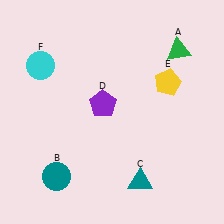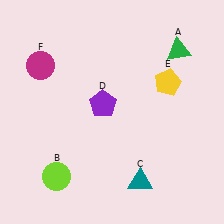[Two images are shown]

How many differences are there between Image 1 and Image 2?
There are 2 differences between the two images.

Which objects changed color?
B changed from teal to lime. F changed from cyan to magenta.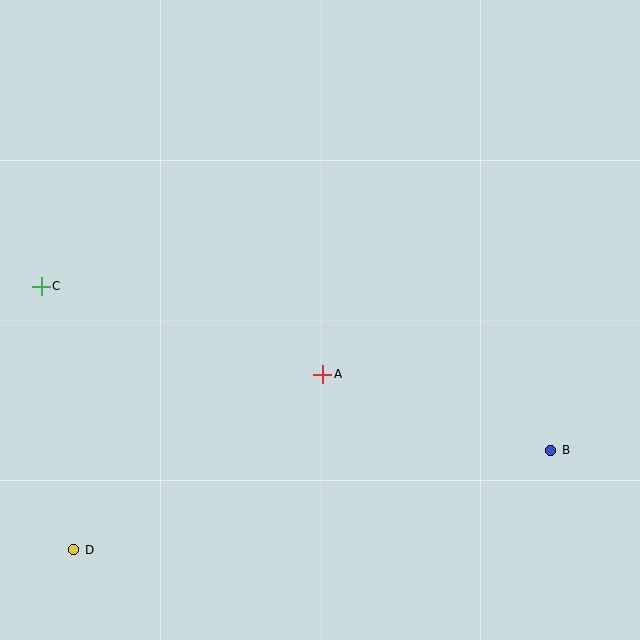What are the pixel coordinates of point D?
Point D is at (74, 550).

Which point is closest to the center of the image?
Point A at (323, 374) is closest to the center.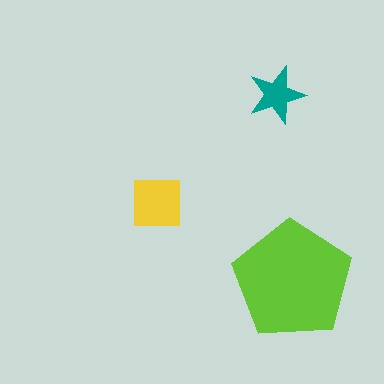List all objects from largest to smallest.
The lime pentagon, the yellow square, the teal star.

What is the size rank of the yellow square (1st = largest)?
2nd.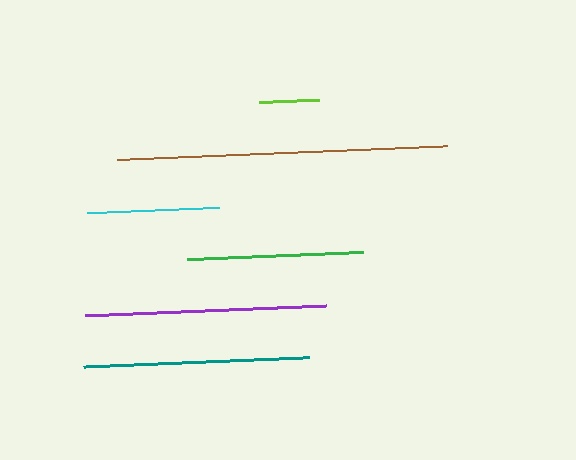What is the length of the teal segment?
The teal segment is approximately 226 pixels long.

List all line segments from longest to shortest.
From longest to shortest: brown, purple, teal, green, cyan, lime.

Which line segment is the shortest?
The lime line is the shortest at approximately 60 pixels.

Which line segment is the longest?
The brown line is the longest at approximately 330 pixels.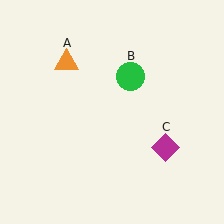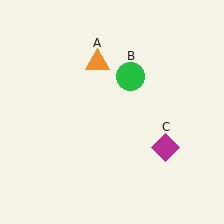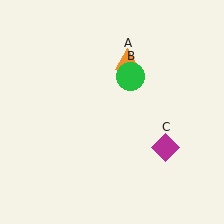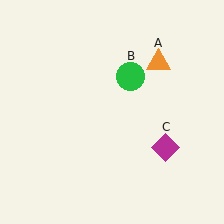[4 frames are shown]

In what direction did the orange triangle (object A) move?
The orange triangle (object A) moved right.